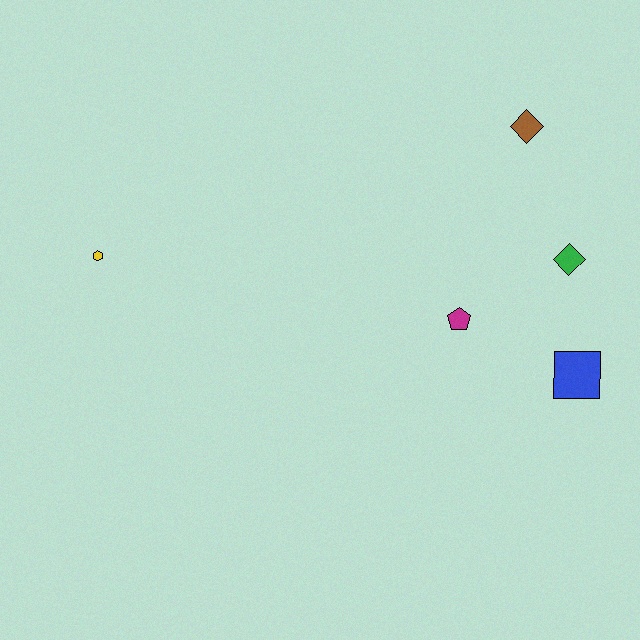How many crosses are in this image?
There are no crosses.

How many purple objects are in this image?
There are no purple objects.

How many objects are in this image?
There are 5 objects.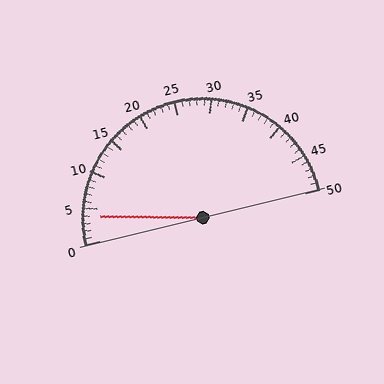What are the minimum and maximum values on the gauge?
The gauge ranges from 0 to 50.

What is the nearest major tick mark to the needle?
The nearest major tick mark is 5.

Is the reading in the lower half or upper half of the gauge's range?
The reading is in the lower half of the range (0 to 50).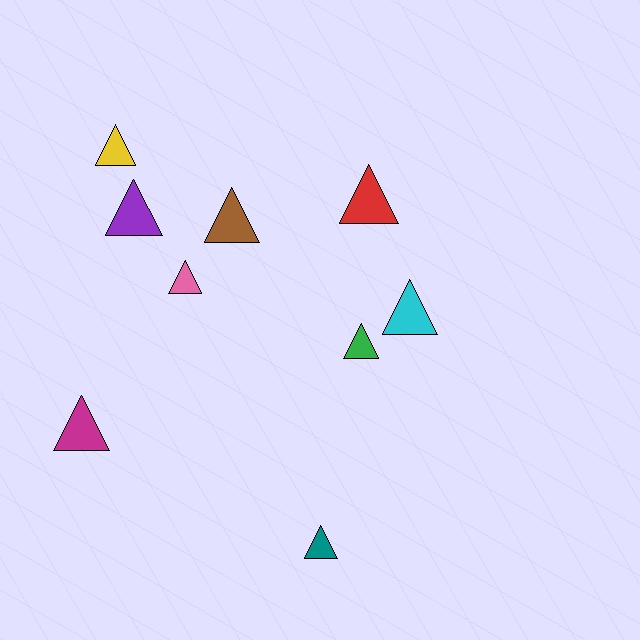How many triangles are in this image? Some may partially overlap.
There are 9 triangles.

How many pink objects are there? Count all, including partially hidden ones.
There is 1 pink object.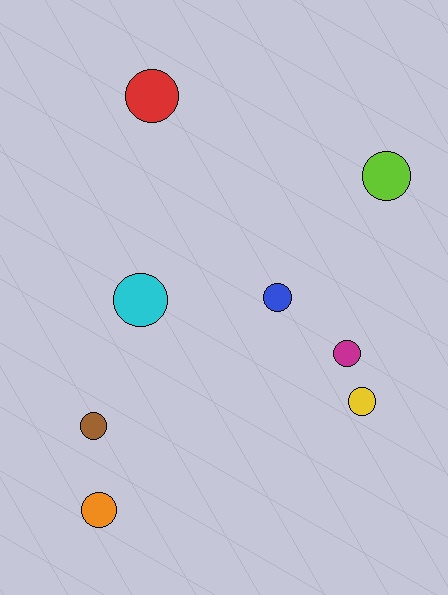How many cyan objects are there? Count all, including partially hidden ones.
There is 1 cyan object.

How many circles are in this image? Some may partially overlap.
There are 8 circles.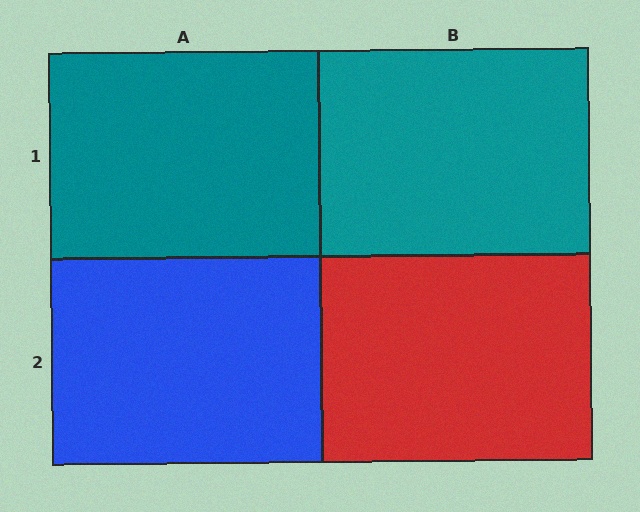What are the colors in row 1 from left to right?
Teal, teal.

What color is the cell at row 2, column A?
Blue.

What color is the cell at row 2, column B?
Red.